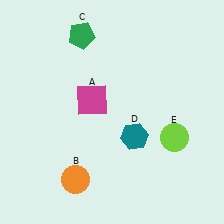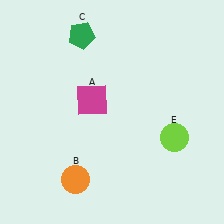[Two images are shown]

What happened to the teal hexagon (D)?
The teal hexagon (D) was removed in Image 2. It was in the bottom-right area of Image 1.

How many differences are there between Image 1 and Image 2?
There is 1 difference between the two images.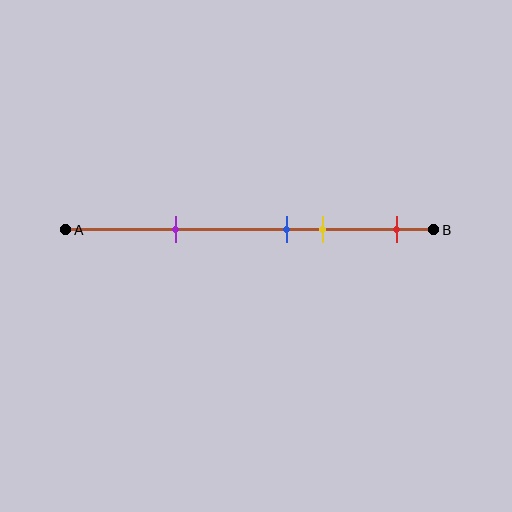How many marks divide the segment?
There are 4 marks dividing the segment.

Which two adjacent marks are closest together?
The blue and yellow marks are the closest adjacent pair.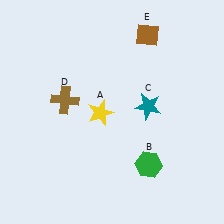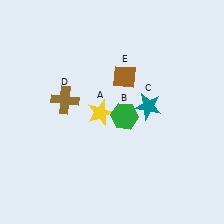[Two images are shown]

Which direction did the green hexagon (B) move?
The green hexagon (B) moved up.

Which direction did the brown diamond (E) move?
The brown diamond (E) moved down.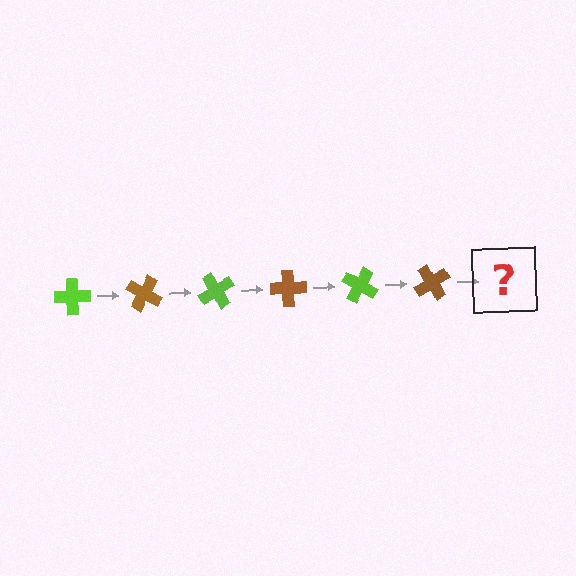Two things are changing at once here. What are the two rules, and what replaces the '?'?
The two rules are that it rotates 30 degrees each step and the color cycles through lime and brown. The '?' should be a lime cross, rotated 180 degrees from the start.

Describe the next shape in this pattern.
It should be a lime cross, rotated 180 degrees from the start.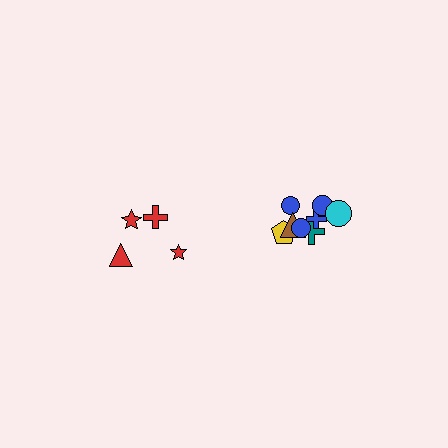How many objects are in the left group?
There are 4 objects.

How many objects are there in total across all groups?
There are 12 objects.